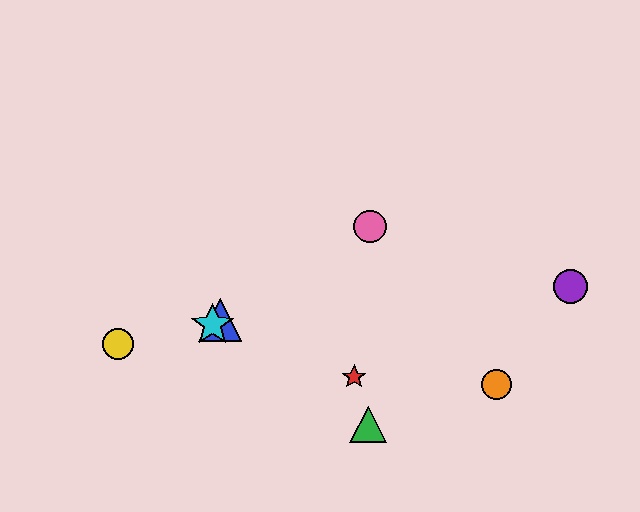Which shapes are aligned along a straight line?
The blue triangle, the cyan star, the pink circle are aligned along a straight line.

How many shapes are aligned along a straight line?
3 shapes (the blue triangle, the cyan star, the pink circle) are aligned along a straight line.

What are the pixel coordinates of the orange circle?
The orange circle is at (496, 384).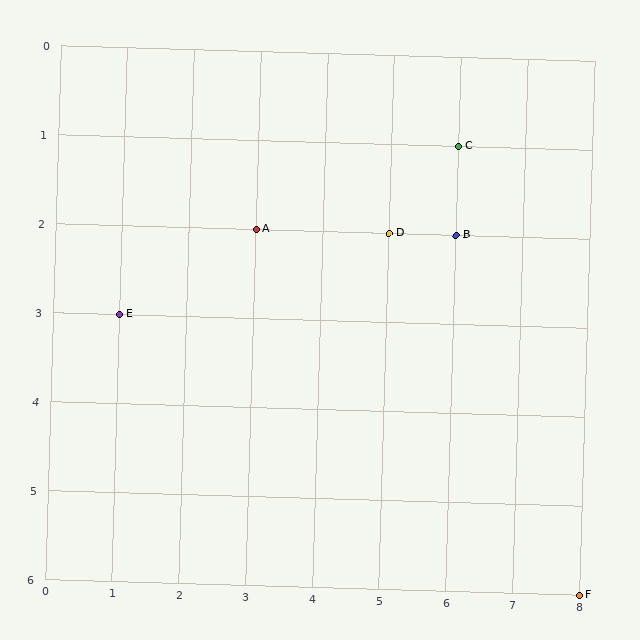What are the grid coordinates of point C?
Point C is at grid coordinates (6, 1).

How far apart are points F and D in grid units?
Points F and D are 3 columns and 4 rows apart (about 5.0 grid units diagonally).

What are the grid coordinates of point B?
Point B is at grid coordinates (6, 2).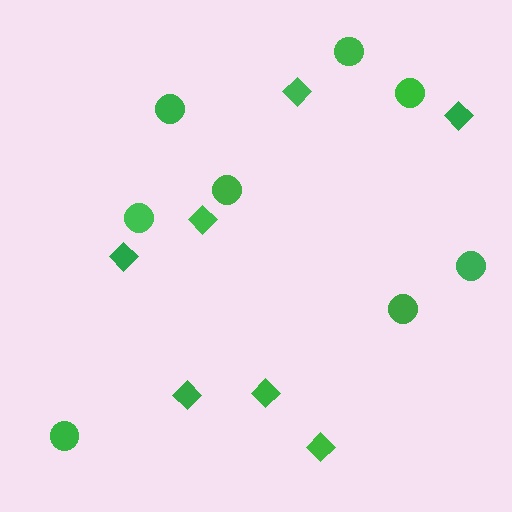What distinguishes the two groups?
There are 2 groups: one group of circles (8) and one group of diamonds (7).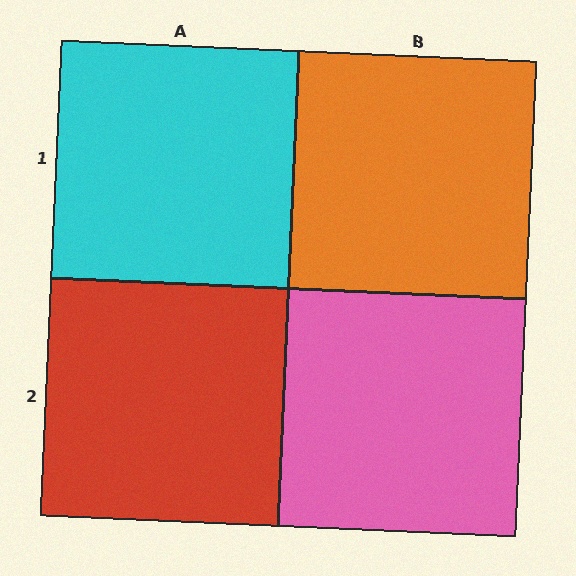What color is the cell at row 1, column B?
Orange.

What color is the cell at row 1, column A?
Cyan.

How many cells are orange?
1 cell is orange.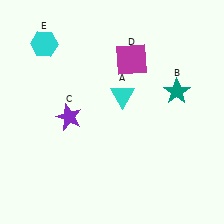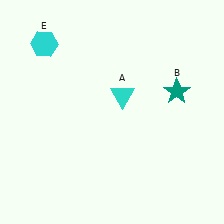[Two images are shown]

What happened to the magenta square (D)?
The magenta square (D) was removed in Image 2. It was in the top-right area of Image 1.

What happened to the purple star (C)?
The purple star (C) was removed in Image 2. It was in the bottom-left area of Image 1.